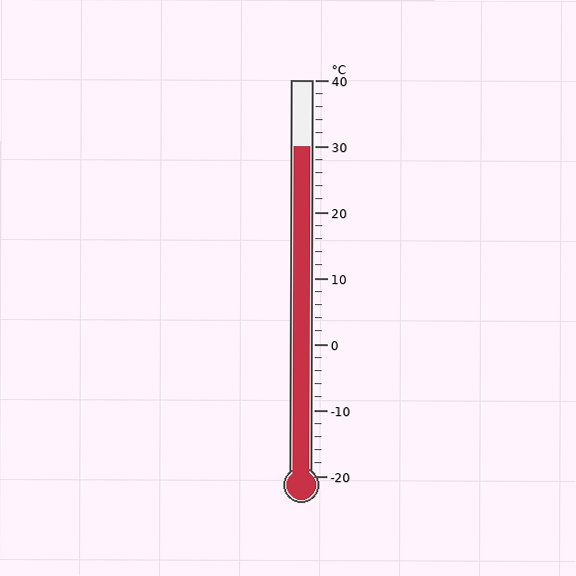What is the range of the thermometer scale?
The thermometer scale ranges from -20°C to 40°C.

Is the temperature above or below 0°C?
The temperature is above 0°C.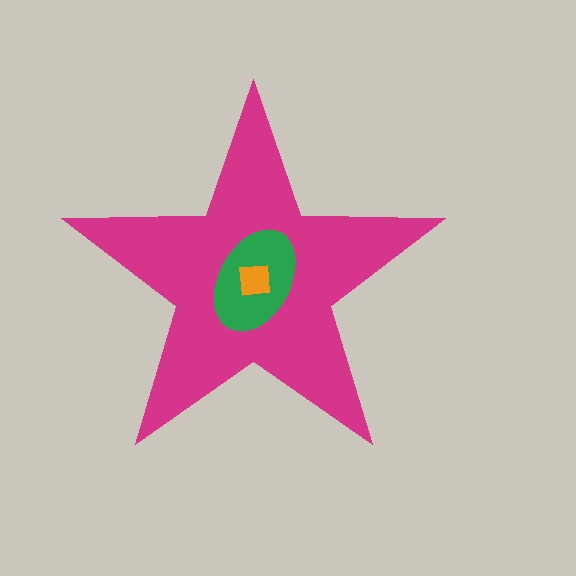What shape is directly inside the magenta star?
The green ellipse.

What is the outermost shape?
The magenta star.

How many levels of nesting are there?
3.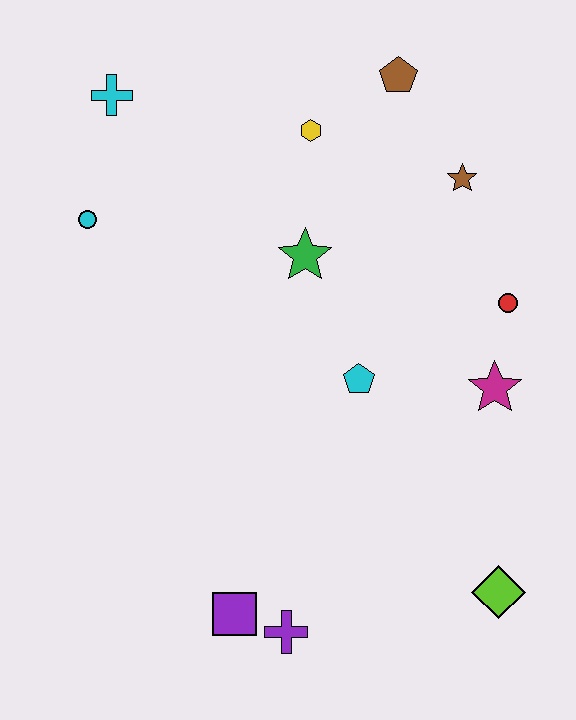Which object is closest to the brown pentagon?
The yellow hexagon is closest to the brown pentagon.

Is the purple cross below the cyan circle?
Yes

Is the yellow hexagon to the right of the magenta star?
No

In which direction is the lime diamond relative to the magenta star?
The lime diamond is below the magenta star.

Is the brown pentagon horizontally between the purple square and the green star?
No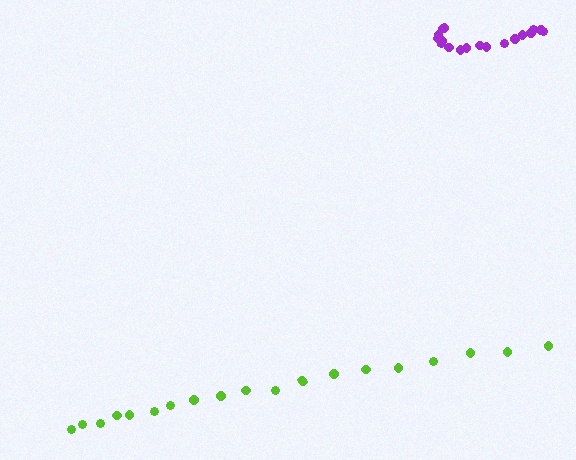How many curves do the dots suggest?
There are 2 distinct paths.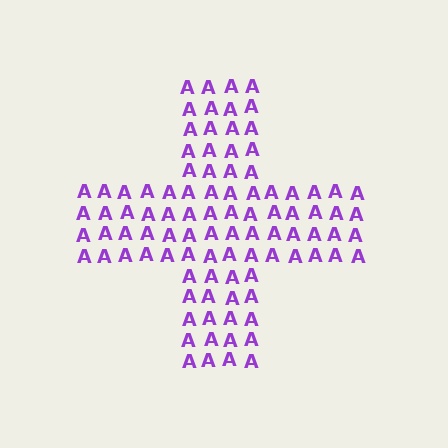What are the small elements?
The small elements are letter A's.